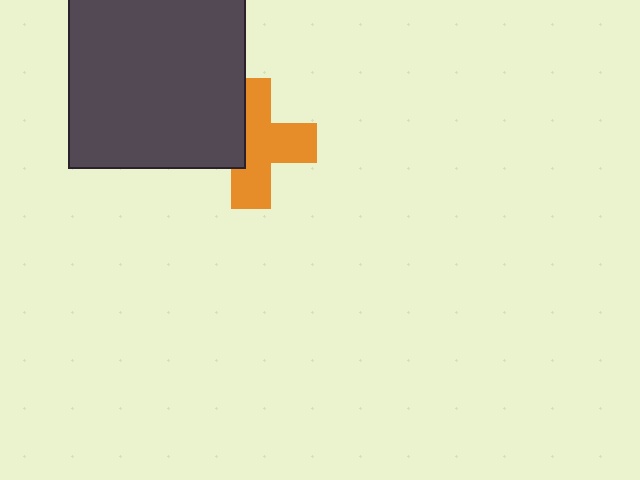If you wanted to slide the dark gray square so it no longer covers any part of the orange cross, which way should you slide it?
Slide it left — that is the most direct way to separate the two shapes.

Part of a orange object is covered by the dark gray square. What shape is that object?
It is a cross.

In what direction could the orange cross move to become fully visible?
The orange cross could move right. That would shift it out from behind the dark gray square entirely.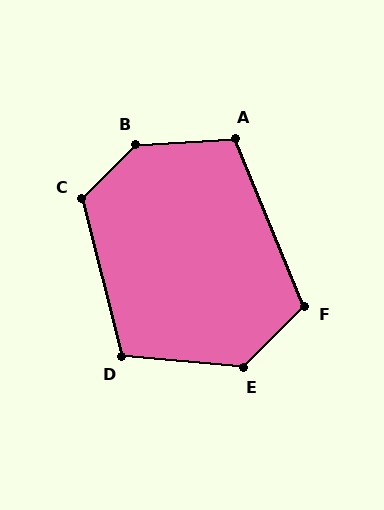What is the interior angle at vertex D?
Approximately 109 degrees (obtuse).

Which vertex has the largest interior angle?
B, at approximately 138 degrees.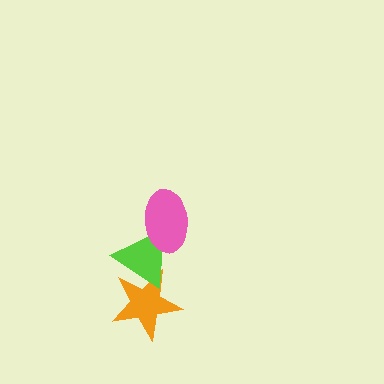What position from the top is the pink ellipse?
The pink ellipse is 1st from the top.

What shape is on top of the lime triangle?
The pink ellipse is on top of the lime triangle.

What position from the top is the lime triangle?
The lime triangle is 2nd from the top.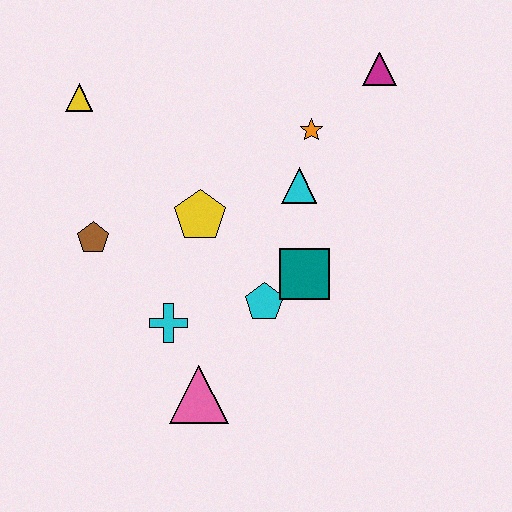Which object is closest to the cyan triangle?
The orange star is closest to the cyan triangle.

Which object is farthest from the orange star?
The pink triangle is farthest from the orange star.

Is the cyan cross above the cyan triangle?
No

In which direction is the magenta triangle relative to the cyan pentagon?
The magenta triangle is above the cyan pentagon.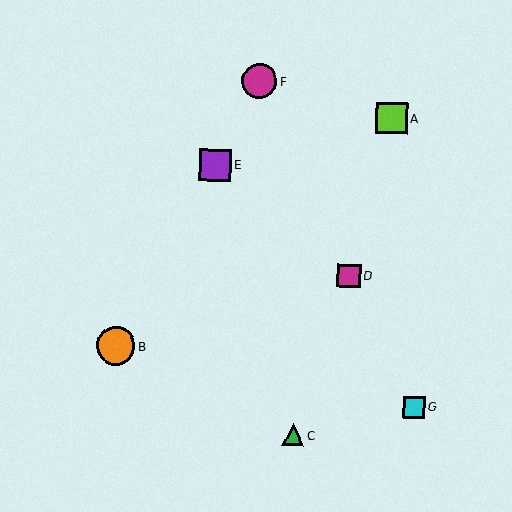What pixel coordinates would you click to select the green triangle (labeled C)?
Click at (293, 435) to select the green triangle C.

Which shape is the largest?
The orange circle (labeled B) is the largest.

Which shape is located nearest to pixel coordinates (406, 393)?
The cyan square (labeled G) at (414, 407) is nearest to that location.